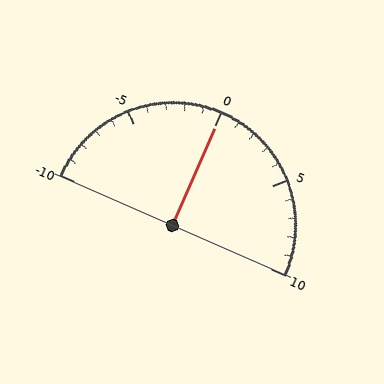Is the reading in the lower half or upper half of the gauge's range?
The reading is in the upper half of the range (-10 to 10).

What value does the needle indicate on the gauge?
The needle indicates approximately 0.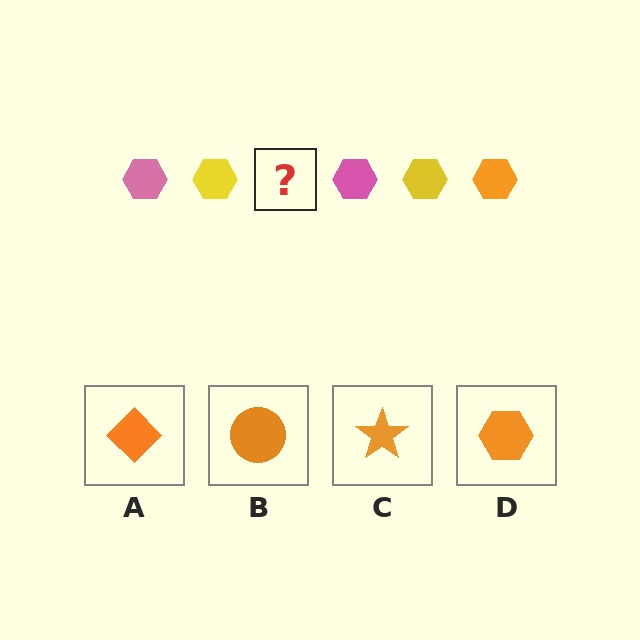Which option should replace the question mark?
Option D.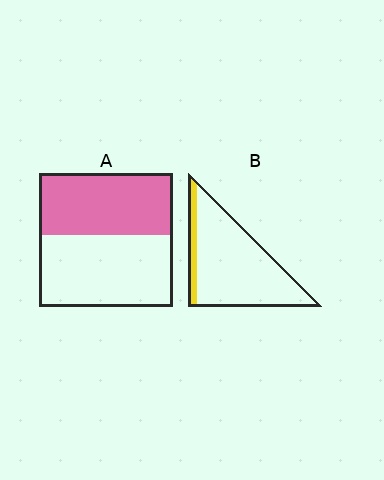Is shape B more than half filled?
No.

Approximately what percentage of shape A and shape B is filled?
A is approximately 45% and B is approximately 15%.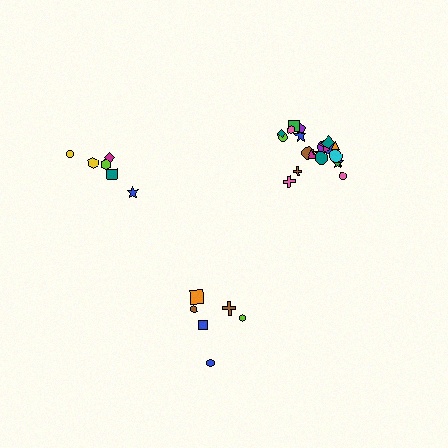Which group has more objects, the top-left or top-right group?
The top-right group.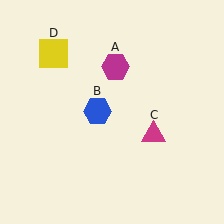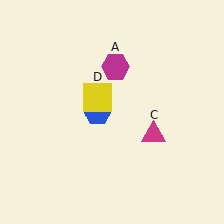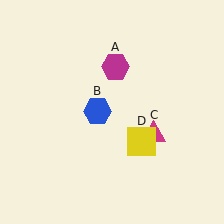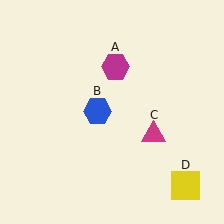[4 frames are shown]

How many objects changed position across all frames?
1 object changed position: yellow square (object D).